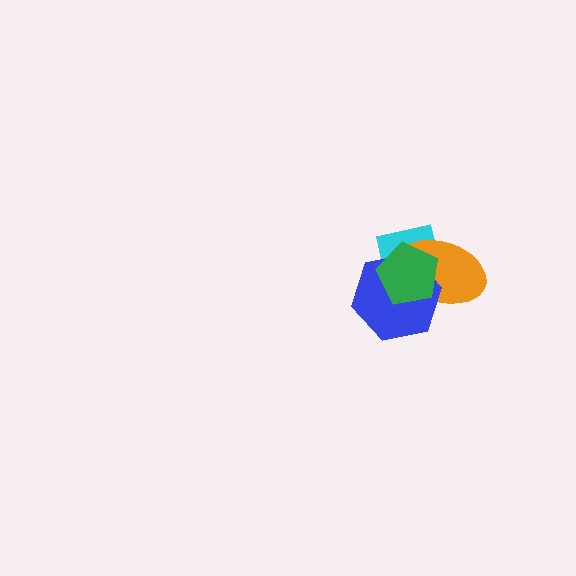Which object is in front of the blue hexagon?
The green pentagon is in front of the blue hexagon.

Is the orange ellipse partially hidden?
Yes, it is partially covered by another shape.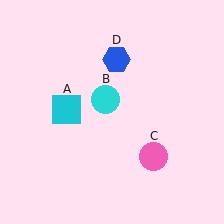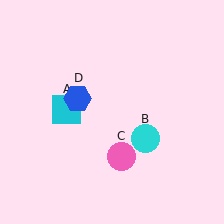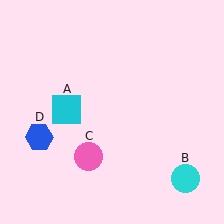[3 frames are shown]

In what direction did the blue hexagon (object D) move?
The blue hexagon (object D) moved down and to the left.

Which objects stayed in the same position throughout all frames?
Cyan square (object A) remained stationary.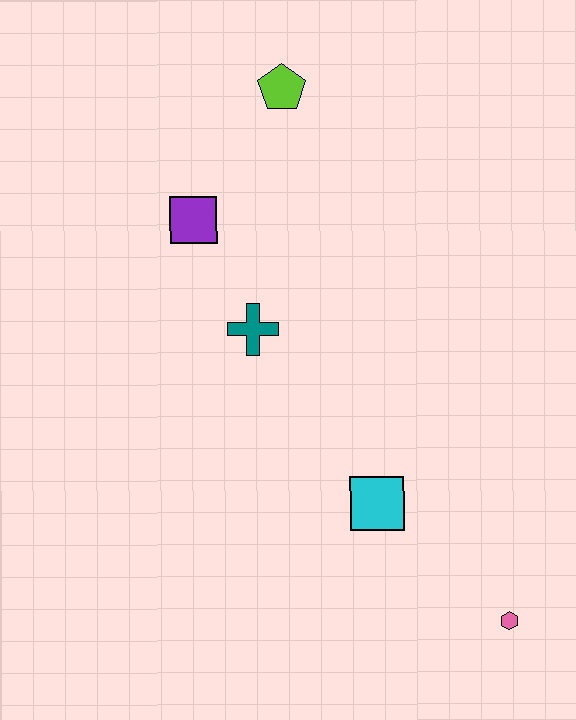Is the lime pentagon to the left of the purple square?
No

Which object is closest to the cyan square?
The pink hexagon is closest to the cyan square.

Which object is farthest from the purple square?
The pink hexagon is farthest from the purple square.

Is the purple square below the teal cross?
No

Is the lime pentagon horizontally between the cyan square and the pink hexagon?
No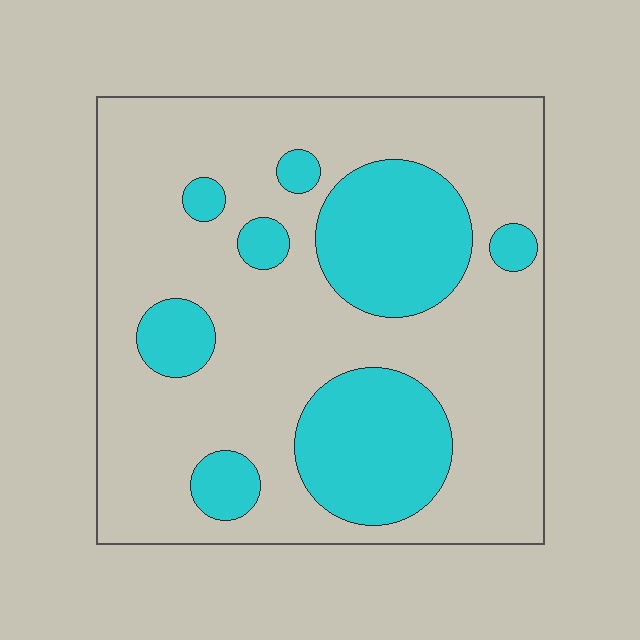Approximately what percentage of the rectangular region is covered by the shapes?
Approximately 30%.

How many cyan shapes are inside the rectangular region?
8.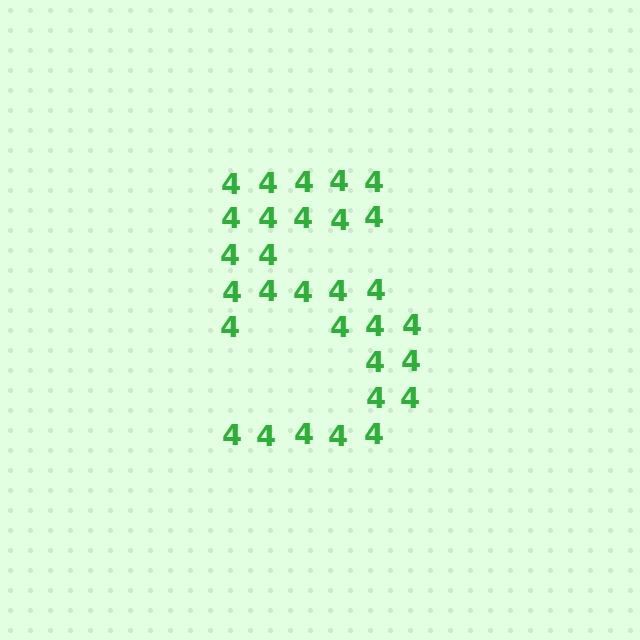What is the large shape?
The large shape is the digit 5.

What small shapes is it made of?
It is made of small digit 4's.